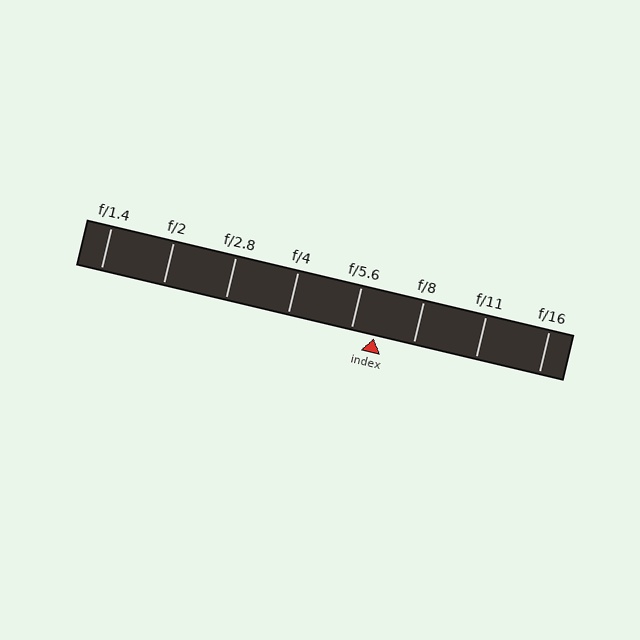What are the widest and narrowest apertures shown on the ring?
The widest aperture shown is f/1.4 and the narrowest is f/16.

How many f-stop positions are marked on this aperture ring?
There are 8 f-stop positions marked.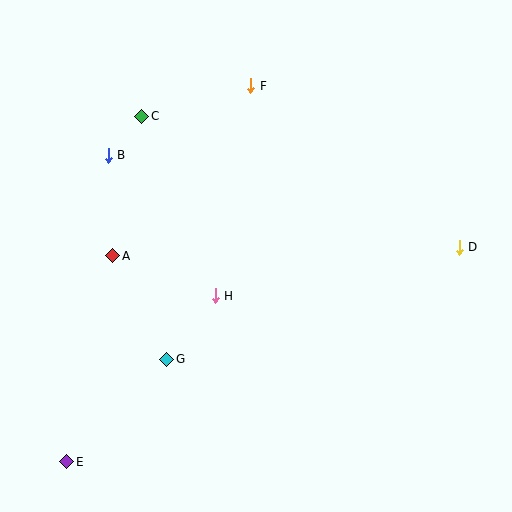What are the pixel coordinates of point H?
Point H is at (215, 296).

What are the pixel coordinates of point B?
Point B is at (108, 155).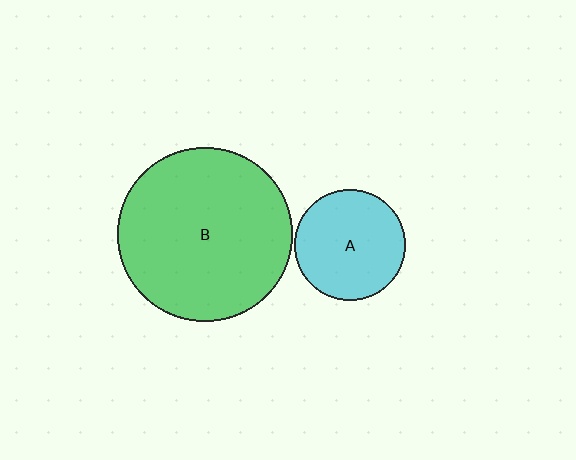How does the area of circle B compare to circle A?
Approximately 2.5 times.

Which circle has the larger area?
Circle B (green).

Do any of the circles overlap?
No, none of the circles overlap.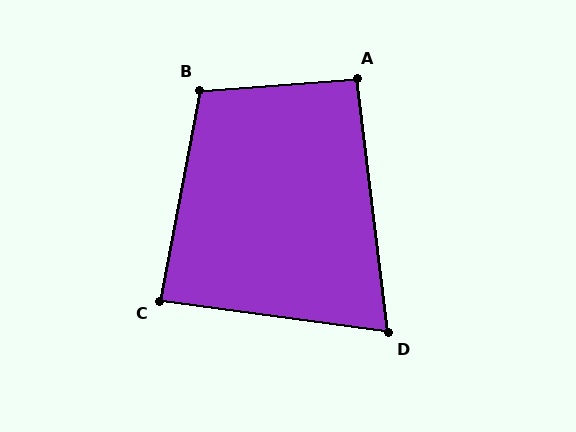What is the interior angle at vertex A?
Approximately 93 degrees (approximately right).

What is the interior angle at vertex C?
Approximately 87 degrees (approximately right).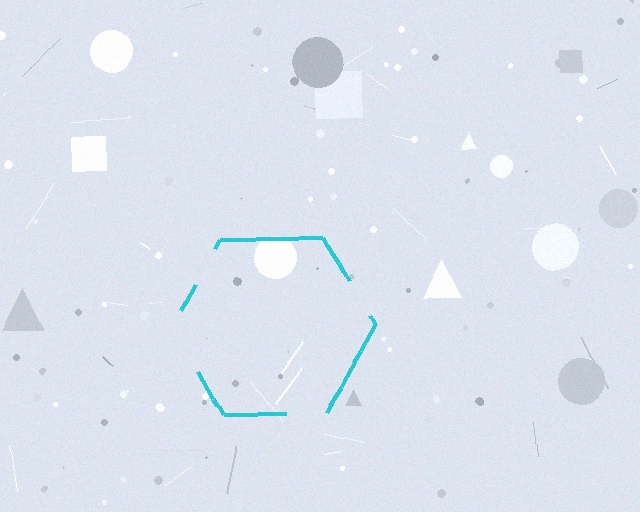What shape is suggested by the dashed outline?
The dashed outline suggests a hexagon.